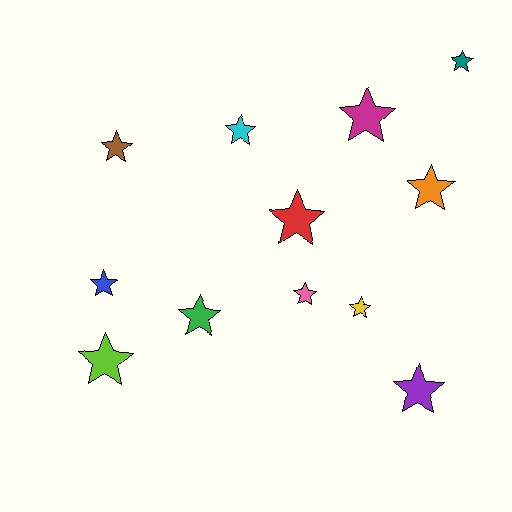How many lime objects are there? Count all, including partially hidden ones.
There is 1 lime object.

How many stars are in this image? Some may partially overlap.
There are 12 stars.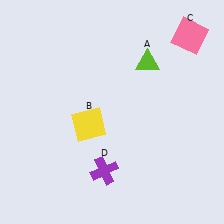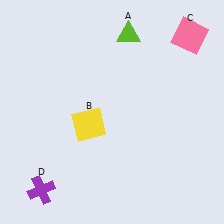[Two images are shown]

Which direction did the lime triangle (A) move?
The lime triangle (A) moved up.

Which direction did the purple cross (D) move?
The purple cross (D) moved left.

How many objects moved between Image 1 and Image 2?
2 objects moved between the two images.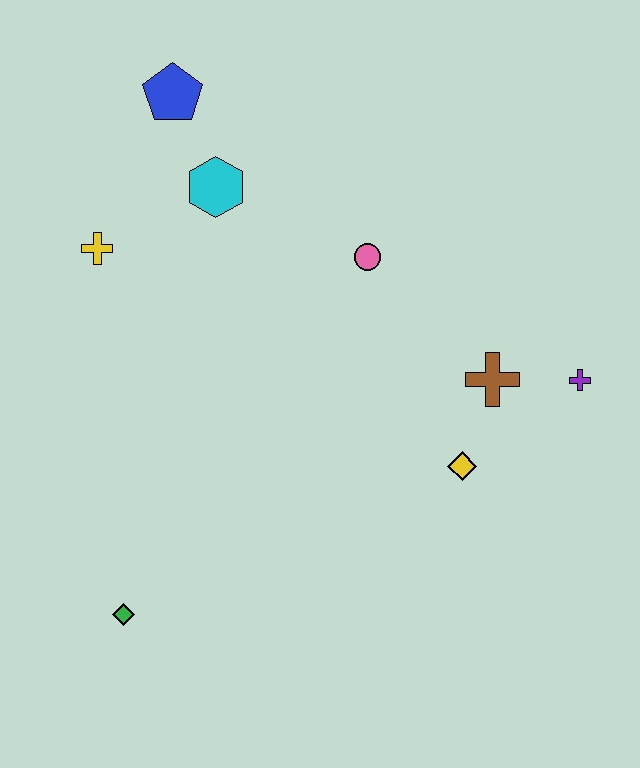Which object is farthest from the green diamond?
The blue pentagon is farthest from the green diamond.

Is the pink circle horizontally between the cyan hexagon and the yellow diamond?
Yes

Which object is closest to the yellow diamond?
The brown cross is closest to the yellow diamond.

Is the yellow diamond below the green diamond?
No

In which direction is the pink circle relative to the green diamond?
The pink circle is above the green diamond.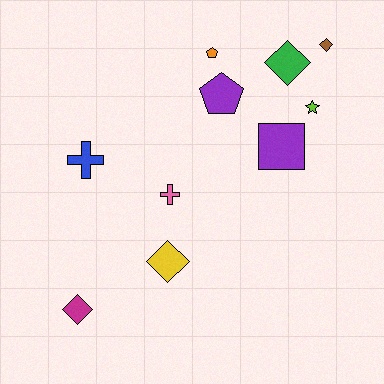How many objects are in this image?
There are 10 objects.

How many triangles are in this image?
There are no triangles.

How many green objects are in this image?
There is 1 green object.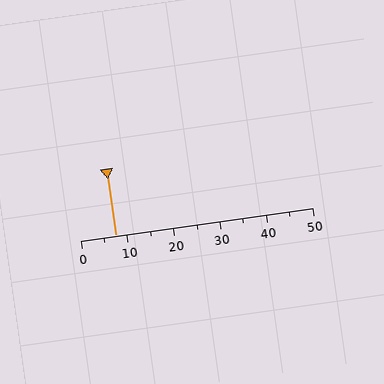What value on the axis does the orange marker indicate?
The marker indicates approximately 7.5.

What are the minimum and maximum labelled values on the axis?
The axis runs from 0 to 50.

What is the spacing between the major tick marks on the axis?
The major ticks are spaced 10 apart.